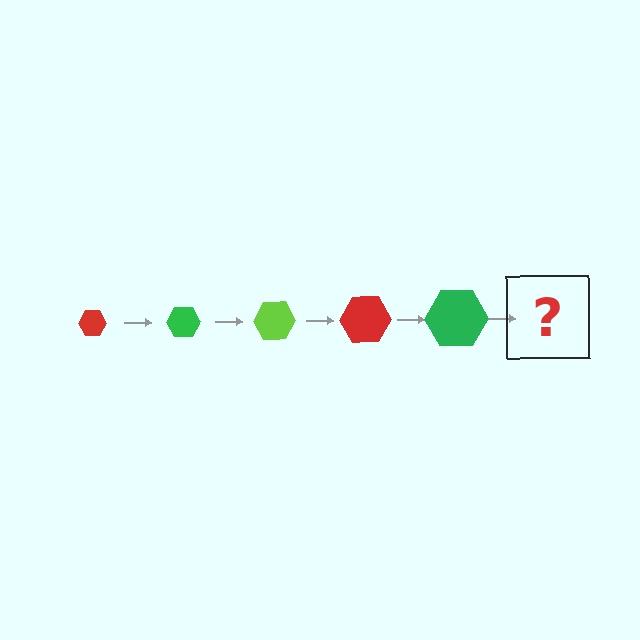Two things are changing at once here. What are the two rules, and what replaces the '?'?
The two rules are that the hexagon grows larger each step and the color cycles through red, green, and lime. The '?' should be a lime hexagon, larger than the previous one.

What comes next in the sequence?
The next element should be a lime hexagon, larger than the previous one.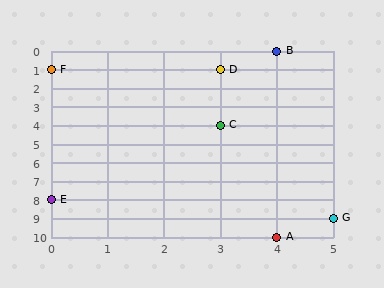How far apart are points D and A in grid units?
Points D and A are 1 column and 9 rows apart (about 9.1 grid units diagonally).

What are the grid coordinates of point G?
Point G is at grid coordinates (5, 9).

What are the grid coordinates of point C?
Point C is at grid coordinates (3, 4).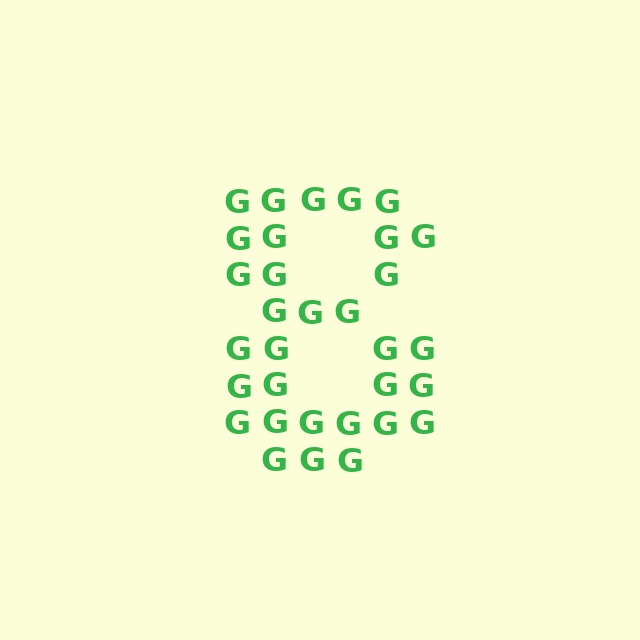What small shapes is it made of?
It is made of small letter G's.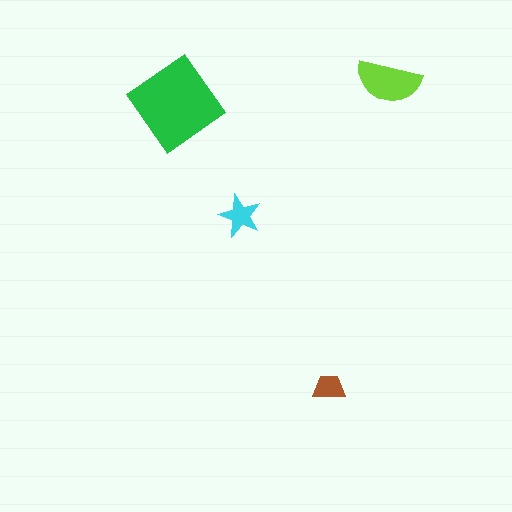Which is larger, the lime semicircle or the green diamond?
The green diamond.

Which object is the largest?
The green diamond.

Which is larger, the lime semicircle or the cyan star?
The lime semicircle.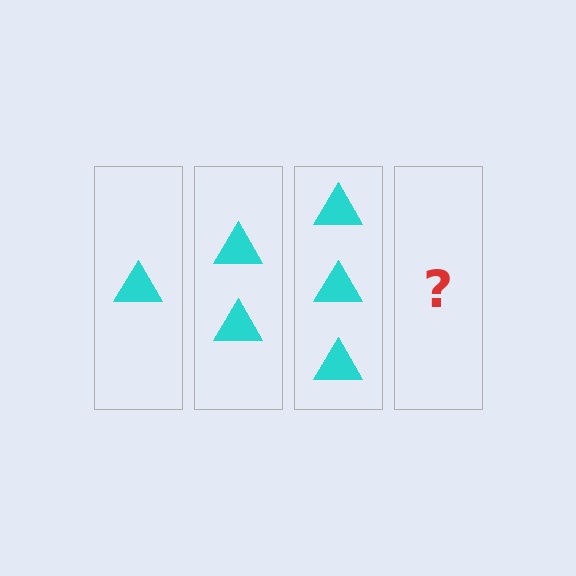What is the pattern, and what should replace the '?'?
The pattern is that each step adds one more triangle. The '?' should be 4 triangles.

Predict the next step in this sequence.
The next step is 4 triangles.